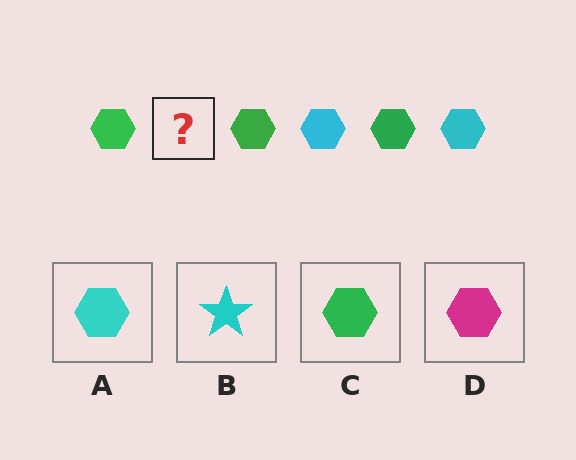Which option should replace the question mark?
Option A.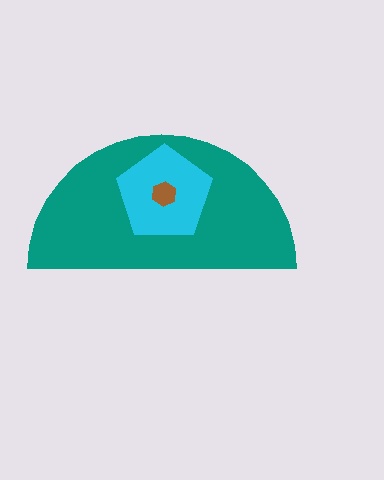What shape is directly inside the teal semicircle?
The cyan pentagon.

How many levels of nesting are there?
3.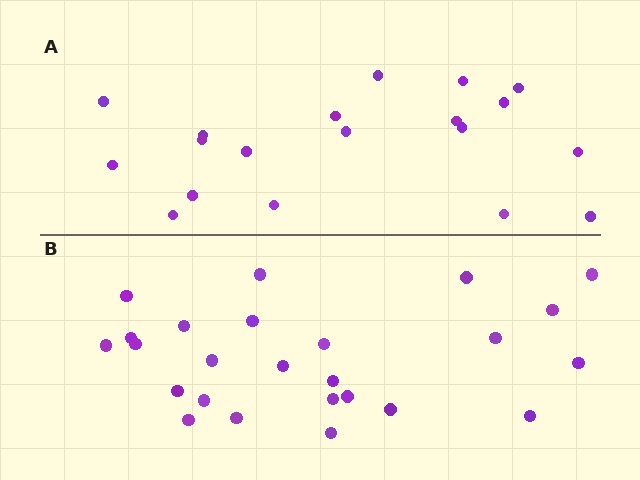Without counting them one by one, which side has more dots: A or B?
Region B (the bottom region) has more dots.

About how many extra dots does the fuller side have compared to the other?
Region B has about 6 more dots than region A.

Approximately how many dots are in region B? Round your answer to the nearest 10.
About 20 dots. (The exact count is 25, which rounds to 20.)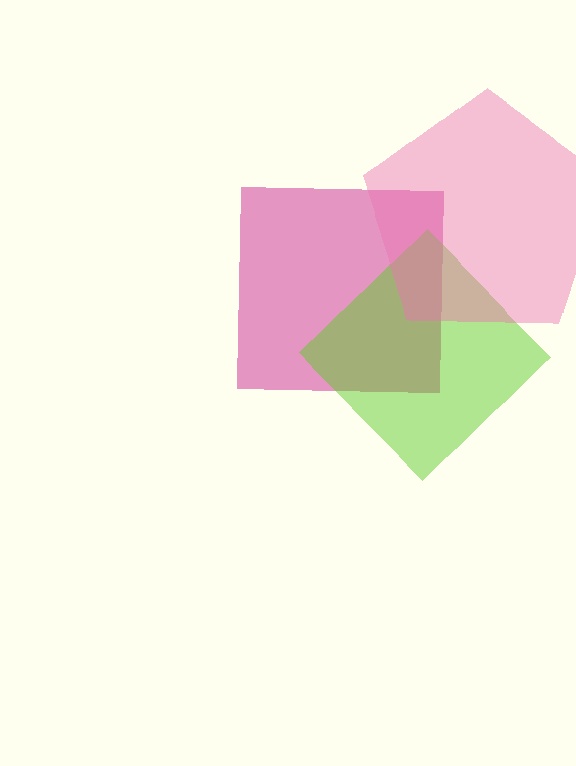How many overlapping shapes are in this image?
There are 3 overlapping shapes in the image.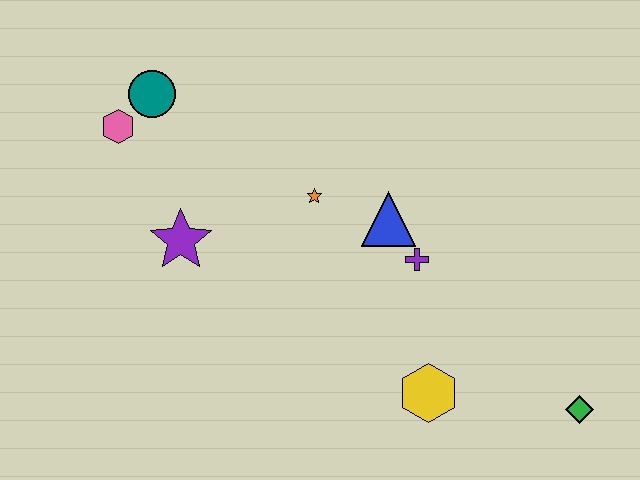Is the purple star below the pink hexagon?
Yes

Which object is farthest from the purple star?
The green diamond is farthest from the purple star.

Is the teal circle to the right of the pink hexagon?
Yes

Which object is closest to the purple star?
The pink hexagon is closest to the purple star.